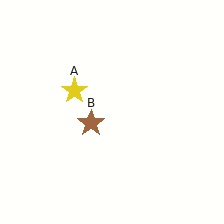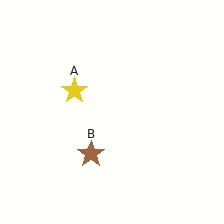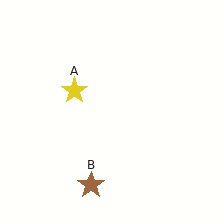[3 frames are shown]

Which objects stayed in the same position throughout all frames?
Yellow star (object A) remained stationary.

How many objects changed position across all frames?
1 object changed position: brown star (object B).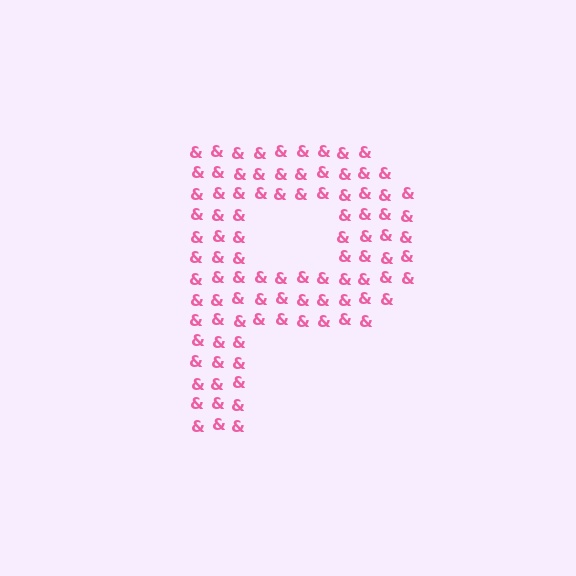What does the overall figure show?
The overall figure shows the letter P.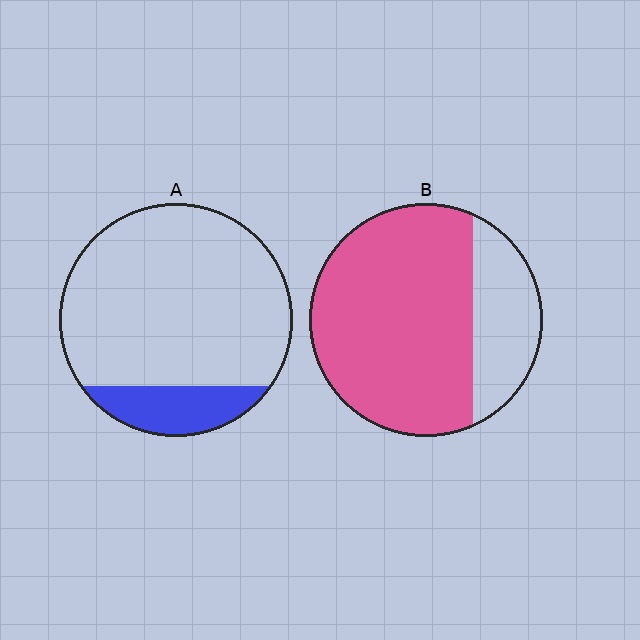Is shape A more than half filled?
No.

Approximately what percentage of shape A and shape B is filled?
A is approximately 15% and B is approximately 75%.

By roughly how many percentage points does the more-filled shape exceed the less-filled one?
By roughly 60 percentage points (B over A).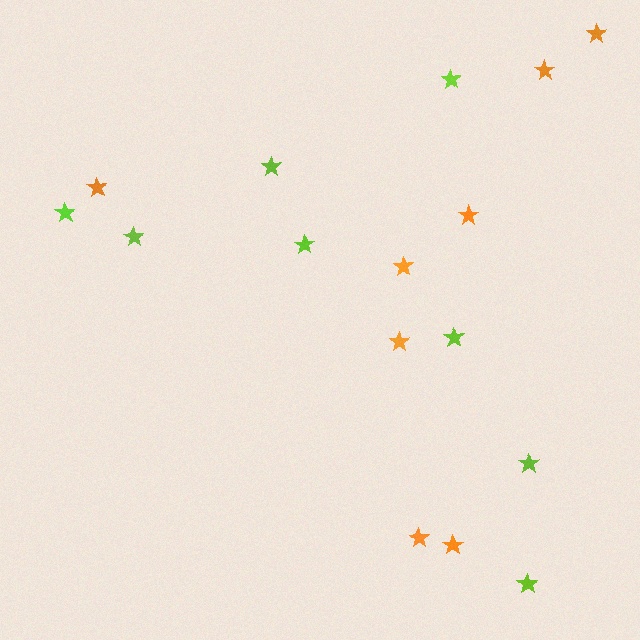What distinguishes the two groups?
There are 2 groups: one group of lime stars (8) and one group of orange stars (8).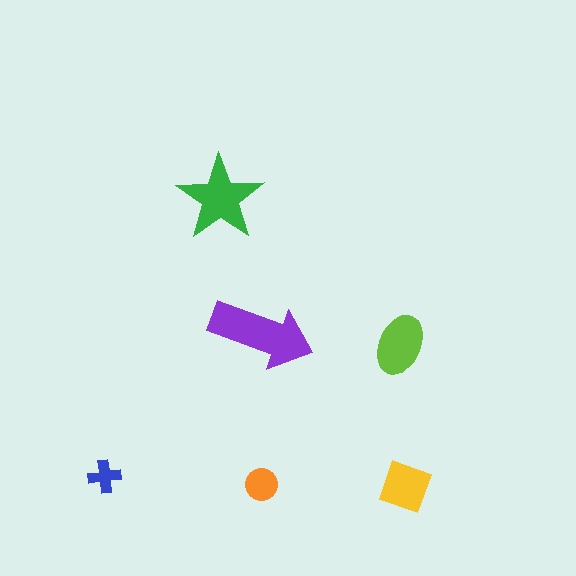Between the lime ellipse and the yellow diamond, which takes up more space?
The lime ellipse.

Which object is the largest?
The purple arrow.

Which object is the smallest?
The blue cross.